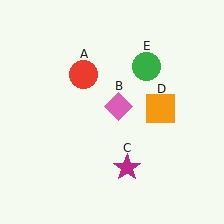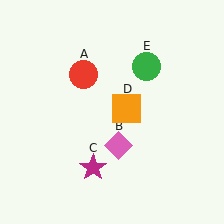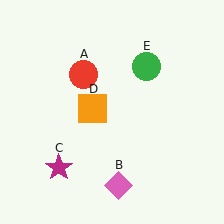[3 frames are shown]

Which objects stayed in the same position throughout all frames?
Red circle (object A) and green circle (object E) remained stationary.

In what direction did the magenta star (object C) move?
The magenta star (object C) moved left.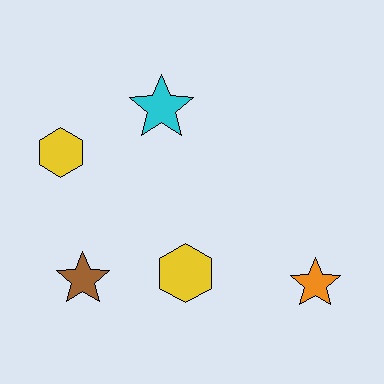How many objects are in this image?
There are 5 objects.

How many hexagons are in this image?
There are 2 hexagons.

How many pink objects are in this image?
There are no pink objects.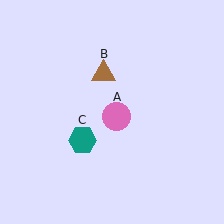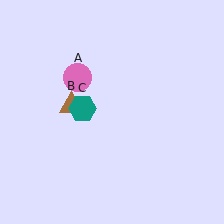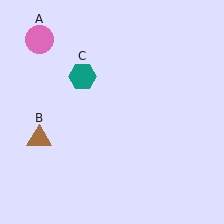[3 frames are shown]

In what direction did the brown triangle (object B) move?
The brown triangle (object B) moved down and to the left.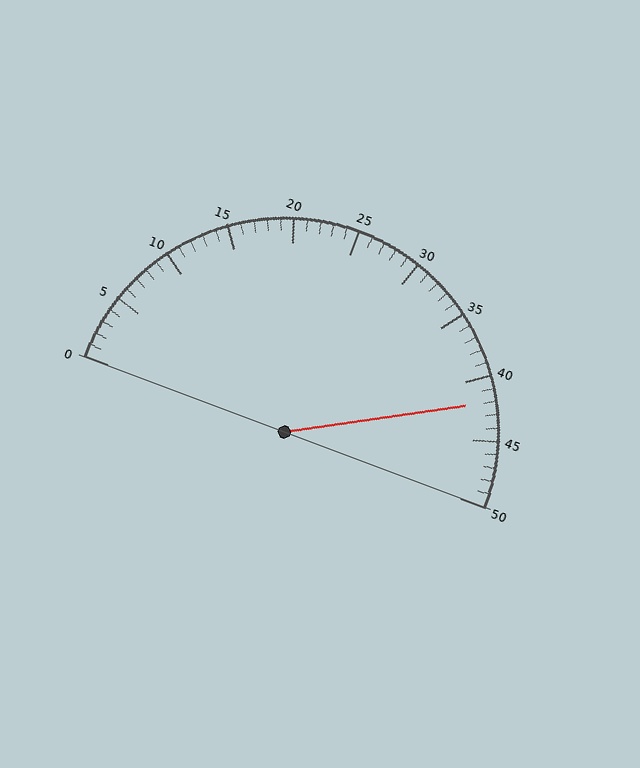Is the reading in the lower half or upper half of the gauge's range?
The reading is in the upper half of the range (0 to 50).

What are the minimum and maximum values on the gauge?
The gauge ranges from 0 to 50.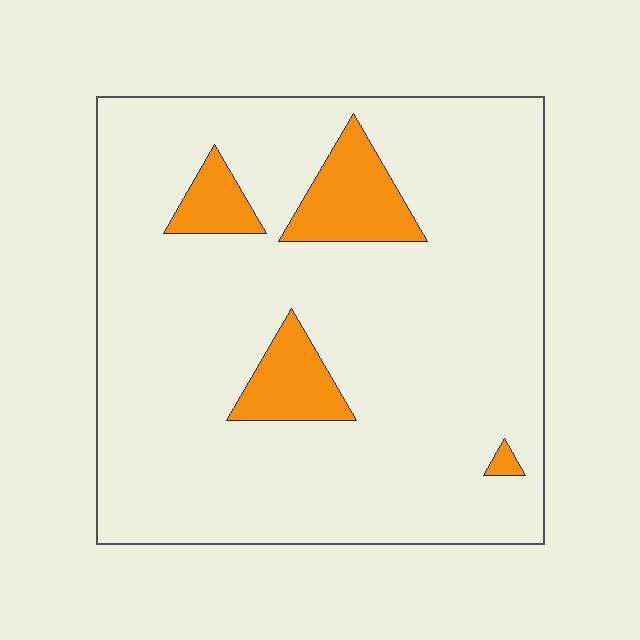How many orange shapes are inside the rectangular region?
4.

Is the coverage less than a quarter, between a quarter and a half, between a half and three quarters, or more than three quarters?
Less than a quarter.